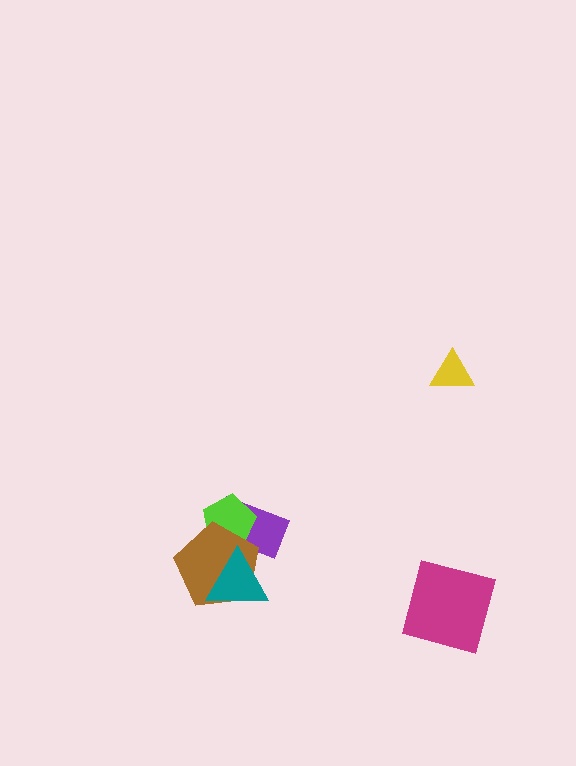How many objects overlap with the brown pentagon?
3 objects overlap with the brown pentagon.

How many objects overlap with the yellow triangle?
0 objects overlap with the yellow triangle.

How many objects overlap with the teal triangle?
2 objects overlap with the teal triangle.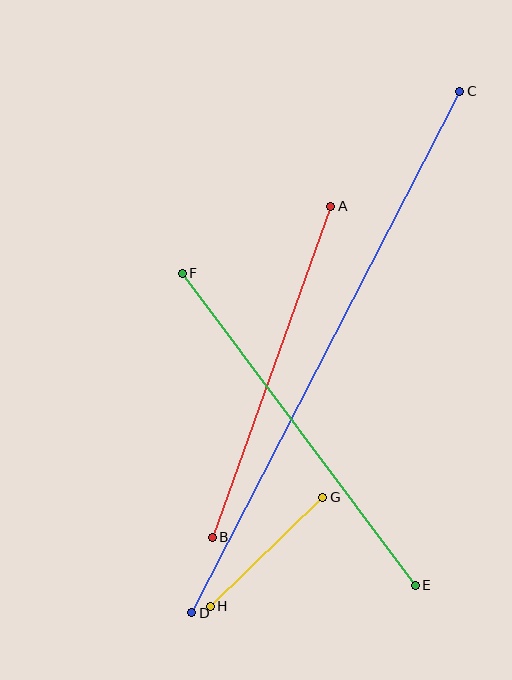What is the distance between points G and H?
The distance is approximately 157 pixels.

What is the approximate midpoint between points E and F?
The midpoint is at approximately (299, 429) pixels.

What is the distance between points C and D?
The distance is approximately 586 pixels.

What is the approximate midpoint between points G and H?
The midpoint is at approximately (267, 552) pixels.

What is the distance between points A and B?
The distance is approximately 352 pixels.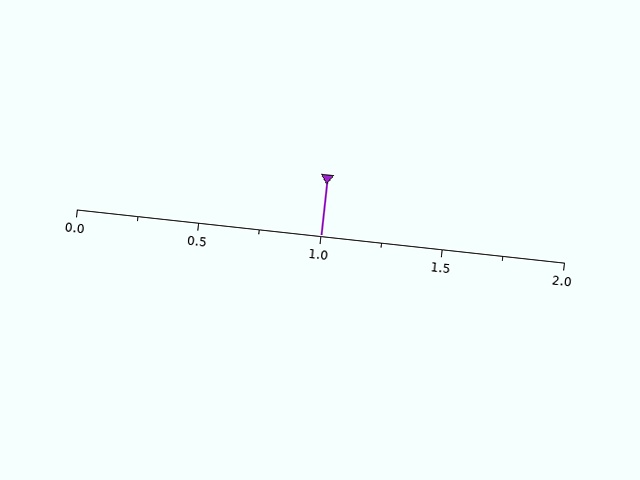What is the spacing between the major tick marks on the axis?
The major ticks are spaced 0.5 apart.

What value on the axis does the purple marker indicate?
The marker indicates approximately 1.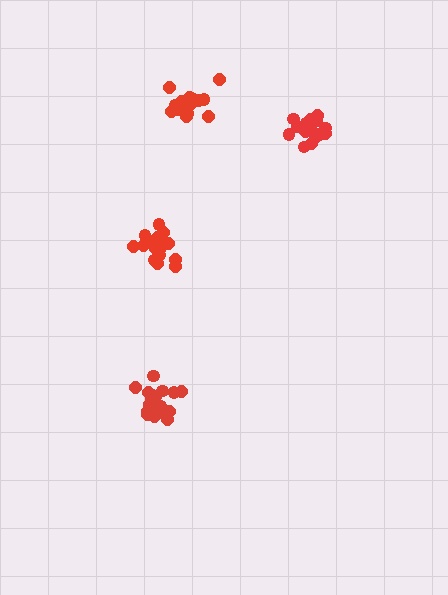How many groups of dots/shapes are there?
There are 4 groups.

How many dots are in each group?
Group 1: 20 dots, Group 2: 16 dots, Group 3: 15 dots, Group 4: 16 dots (67 total).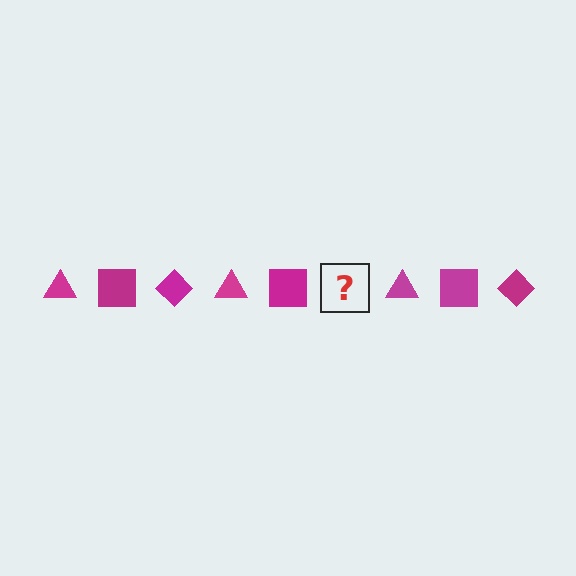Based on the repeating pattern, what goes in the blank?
The blank should be a magenta diamond.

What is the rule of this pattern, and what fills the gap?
The rule is that the pattern cycles through triangle, square, diamond shapes in magenta. The gap should be filled with a magenta diamond.